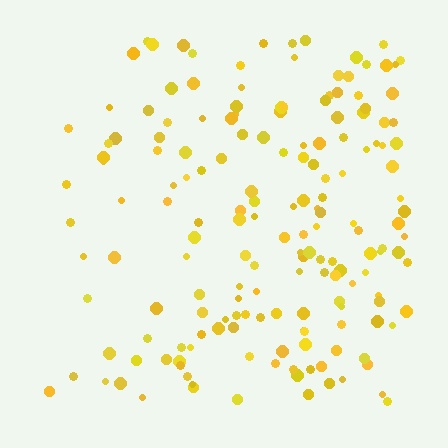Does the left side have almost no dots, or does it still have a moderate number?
Still a moderate number, just noticeably fewer than the right.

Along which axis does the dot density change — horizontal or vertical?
Horizontal.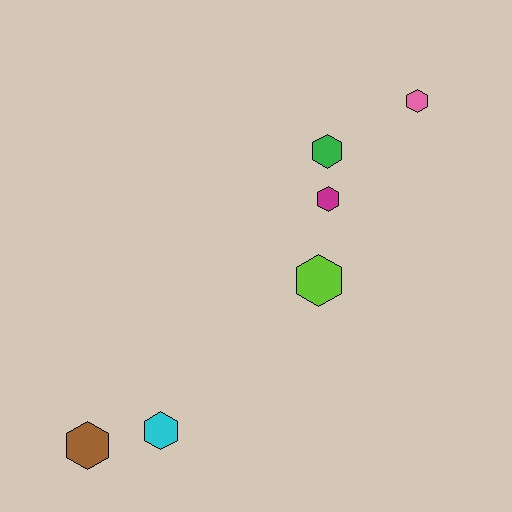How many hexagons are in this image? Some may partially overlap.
There are 6 hexagons.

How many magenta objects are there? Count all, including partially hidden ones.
There is 1 magenta object.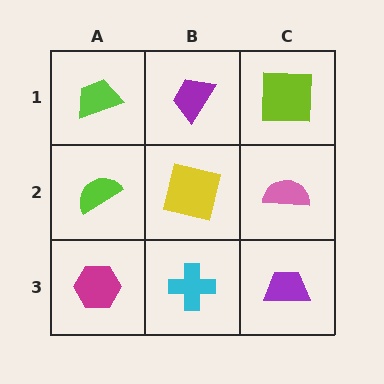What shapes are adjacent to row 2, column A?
A lime trapezoid (row 1, column A), a magenta hexagon (row 3, column A), a yellow square (row 2, column B).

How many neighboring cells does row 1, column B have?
3.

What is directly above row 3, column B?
A yellow square.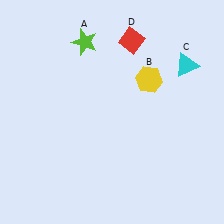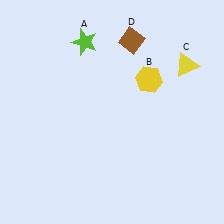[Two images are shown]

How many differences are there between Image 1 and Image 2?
There are 2 differences between the two images.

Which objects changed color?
C changed from cyan to yellow. D changed from red to brown.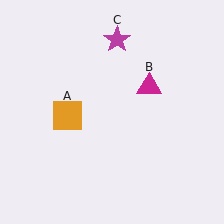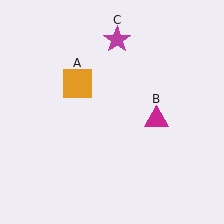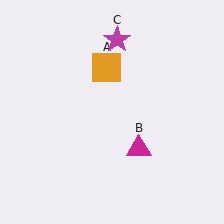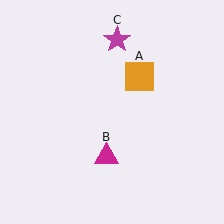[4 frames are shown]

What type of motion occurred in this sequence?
The orange square (object A), magenta triangle (object B) rotated clockwise around the center of the scene.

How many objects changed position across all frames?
2 objects changed position: orange square (object A), magenta triangle (object B).